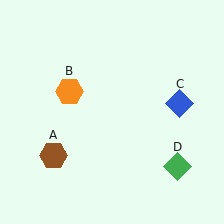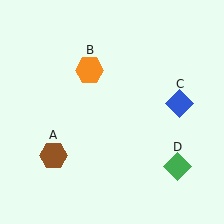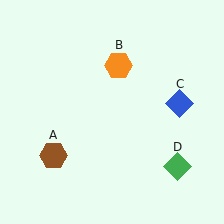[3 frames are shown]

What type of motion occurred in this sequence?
The orange hexagon (object B) rotated clockwise around the center of the scene.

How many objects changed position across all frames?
1 object changed position: orange hexagon (object B).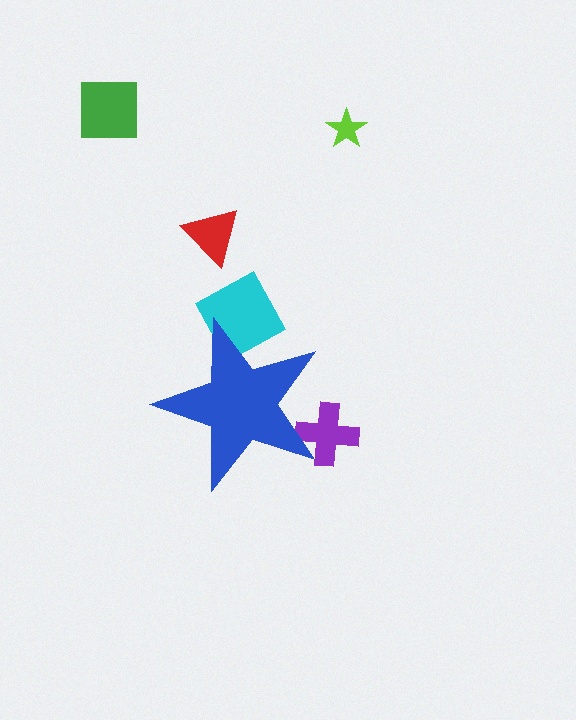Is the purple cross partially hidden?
Yes, the purple cross is partially hidden behind the blue star.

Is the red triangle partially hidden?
No, the red triangle is fully visible.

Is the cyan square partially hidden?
Yes, the cyan square is partially hidden behind the blue star.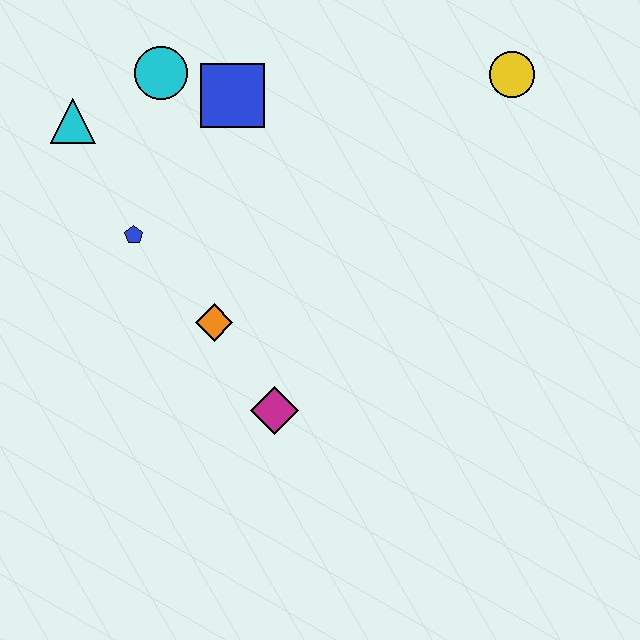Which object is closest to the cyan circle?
The blue square is closest to the cyan circle.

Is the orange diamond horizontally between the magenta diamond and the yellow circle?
No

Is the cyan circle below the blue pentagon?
No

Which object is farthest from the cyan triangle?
The yellow circle is farthest from the cyan triangle.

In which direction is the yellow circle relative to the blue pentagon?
The yellow circle is to the right of the blue pentagon.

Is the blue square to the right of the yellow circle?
No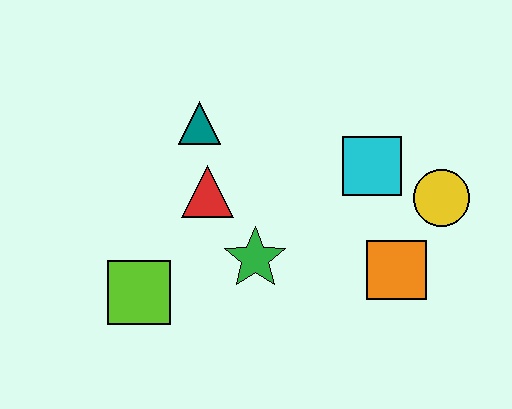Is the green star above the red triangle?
No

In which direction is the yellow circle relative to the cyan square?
The yellow circle is to the right of the cyan square.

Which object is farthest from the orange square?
The lime square is farthest from the orange square.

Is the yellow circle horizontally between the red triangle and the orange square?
No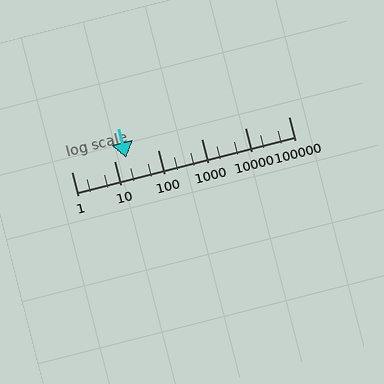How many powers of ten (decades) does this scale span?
The scale spans 5 decades, from 1 to 100000.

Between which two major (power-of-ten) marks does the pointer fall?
The pointer is between 10 and 100.